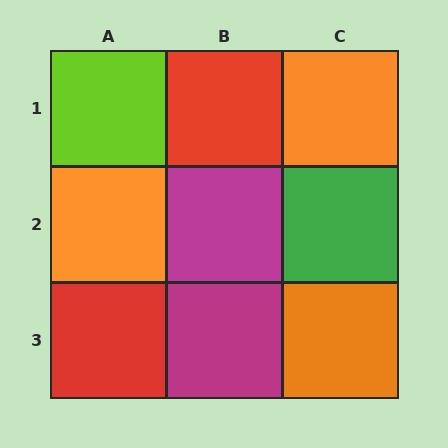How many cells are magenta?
2 cells are magenta.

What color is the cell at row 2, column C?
Green.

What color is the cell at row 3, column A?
Red.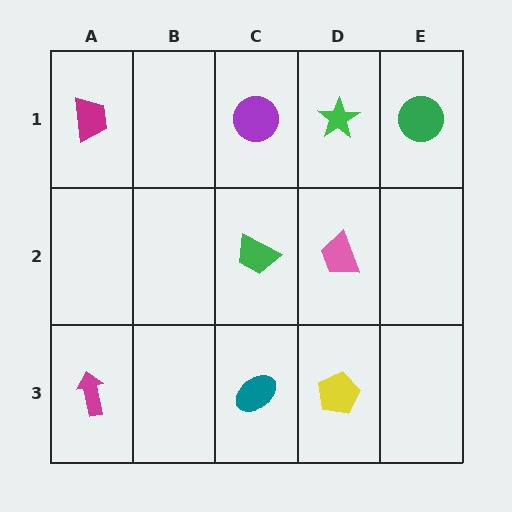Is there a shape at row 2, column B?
No, that cell is empty.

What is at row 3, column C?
A teal ellipse.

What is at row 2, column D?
A pink trapezoid.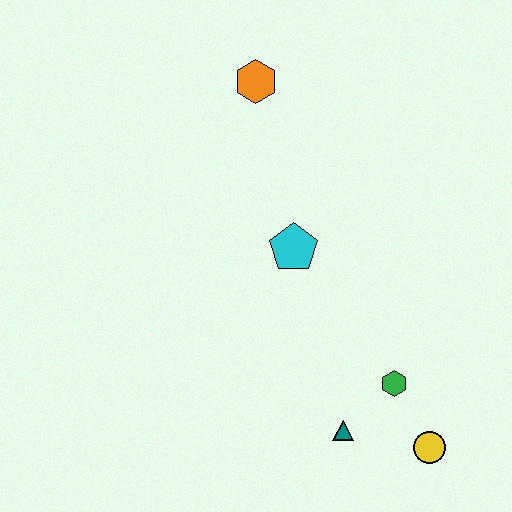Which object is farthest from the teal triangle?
The orange hexagon is farthest from the teal triangle.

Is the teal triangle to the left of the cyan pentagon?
No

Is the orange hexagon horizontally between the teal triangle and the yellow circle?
No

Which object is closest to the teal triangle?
The green hexagon is closest to the teal triangle.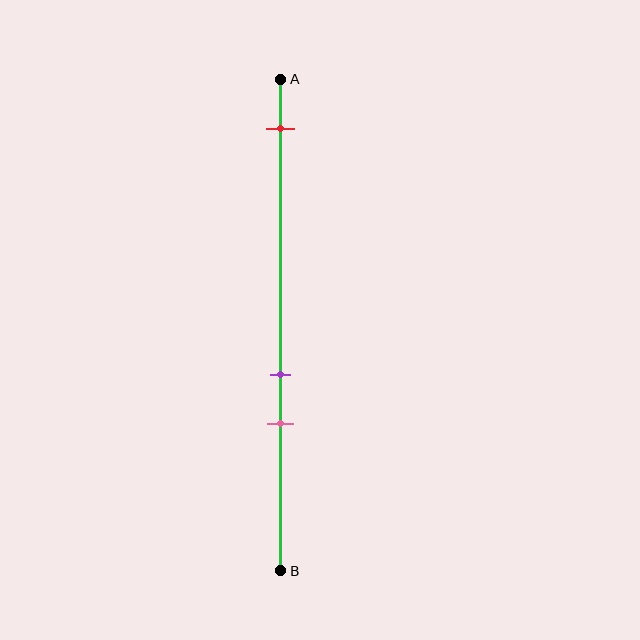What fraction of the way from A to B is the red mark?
The red mark is approximately 10% (0.1) of the way from A to B.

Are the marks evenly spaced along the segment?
No, the marks are not evenly spaced.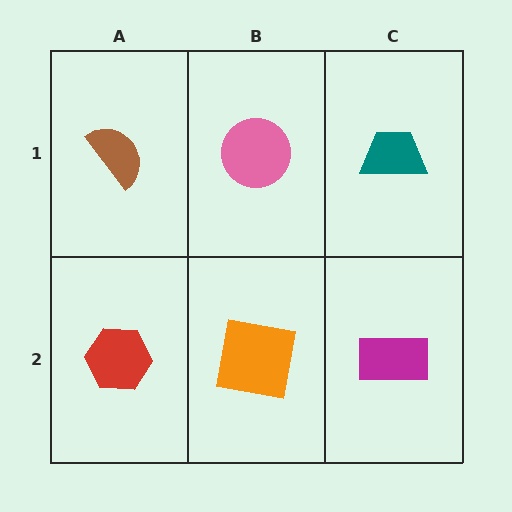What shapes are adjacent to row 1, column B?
An orange square (row 2, column B), a brown semicircle (row 1, column A), a teal trapezoid (row 1, column C).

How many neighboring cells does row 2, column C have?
2.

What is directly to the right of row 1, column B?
A teal trapezoid.